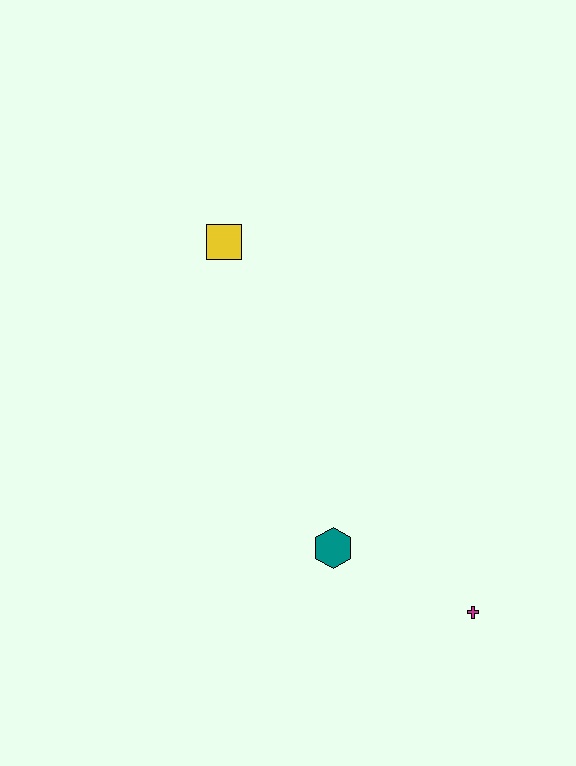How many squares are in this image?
There is 1 square.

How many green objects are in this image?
There are no green objects.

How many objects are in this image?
There are 3 objects.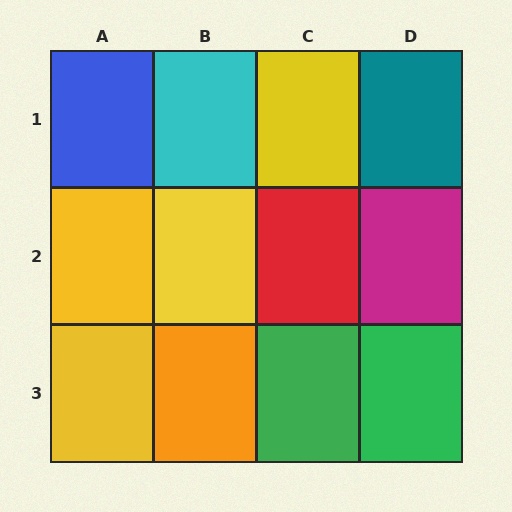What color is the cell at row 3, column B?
Orange.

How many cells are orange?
1 cell is orange.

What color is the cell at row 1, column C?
Yellow.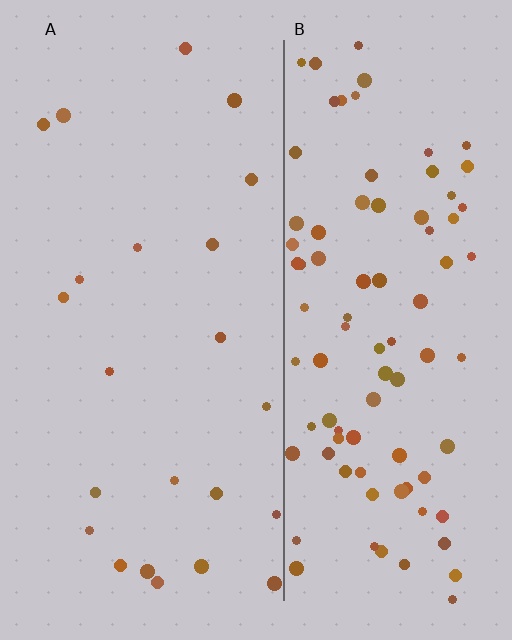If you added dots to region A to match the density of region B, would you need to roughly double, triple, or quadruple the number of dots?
Approximately quadruple.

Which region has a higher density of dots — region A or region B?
B (the right).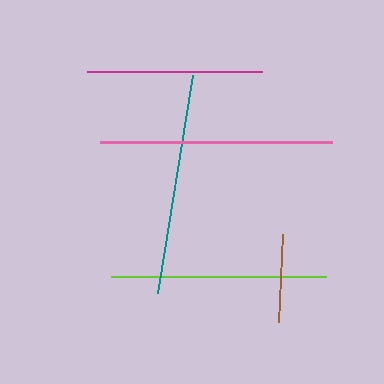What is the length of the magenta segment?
The magenta segment is approximately 176 pixels long.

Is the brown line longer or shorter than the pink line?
The pink line is longer than the brown line.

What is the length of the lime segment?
The lime segment is approximately 215 pixels long.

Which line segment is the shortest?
The brown line is the shortest at approximately 89 pixels.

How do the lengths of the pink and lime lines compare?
The pink and lime lines are approximately the same length.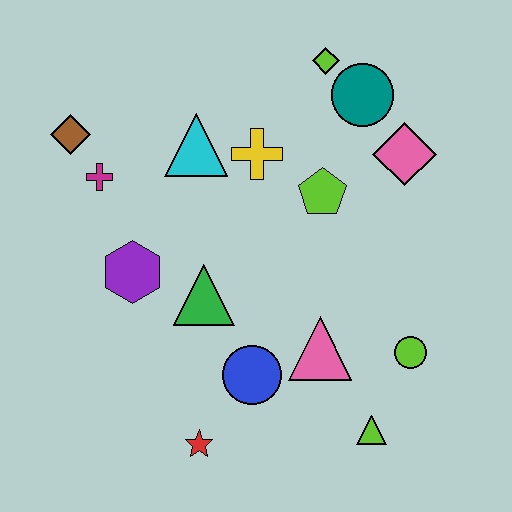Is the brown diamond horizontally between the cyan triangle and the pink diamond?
No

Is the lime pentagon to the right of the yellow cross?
Yes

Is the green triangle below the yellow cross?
Yes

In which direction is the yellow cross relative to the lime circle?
The yellow cross is above the lime circle.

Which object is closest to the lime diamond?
The teal circle is closest to the lime diamond.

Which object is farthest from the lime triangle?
The brown diamond is farthest from the lime triangle.